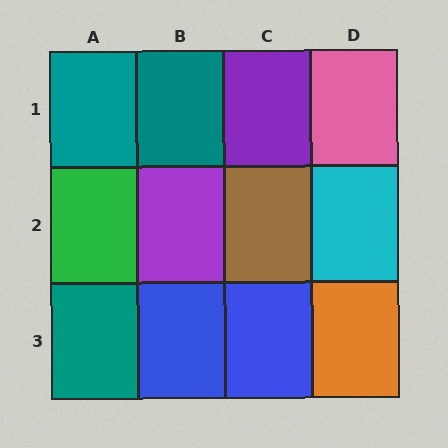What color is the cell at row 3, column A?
Teal.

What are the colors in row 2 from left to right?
Green, purple, brown, cyan.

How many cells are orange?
1 cell is orange.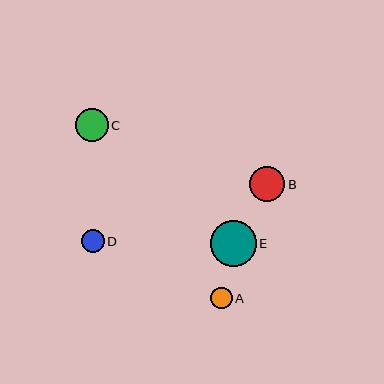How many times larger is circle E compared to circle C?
Circle E is approximately 1.4 times the size of circle C.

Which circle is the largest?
Circle E is the largest with a size of approximately 46 pixels.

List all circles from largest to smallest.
From largest to smallest: E, B, C, D, A.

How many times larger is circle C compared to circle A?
Circle C is approximately 1.6 times the size of circle A.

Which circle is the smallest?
Circle A is the smallest with a size of approximately 21 pixels.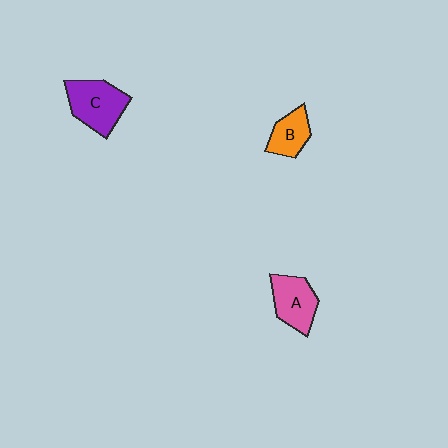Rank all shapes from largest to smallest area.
From largest to smallest: C (purple), A (pink), B (orange).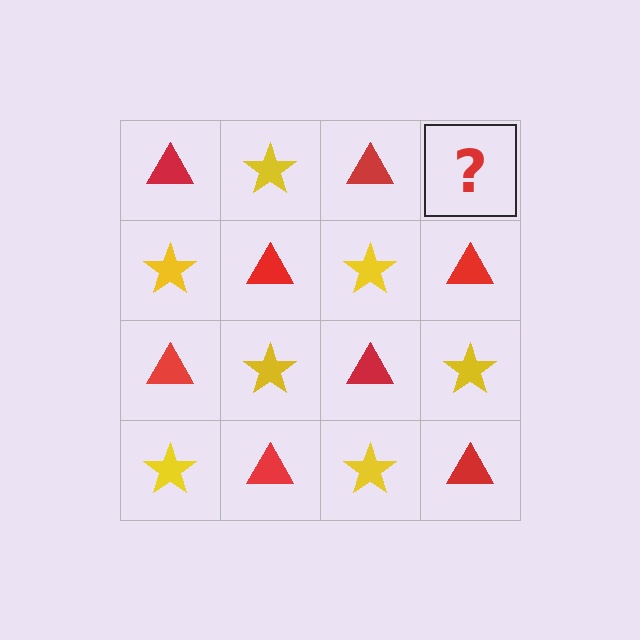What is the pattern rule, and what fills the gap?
The rule is that it alternates red triangle and yellow star in a checkerboard pattern. The gap should be filled with a yellow star.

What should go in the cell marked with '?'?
The missing cell should contain a yellow star.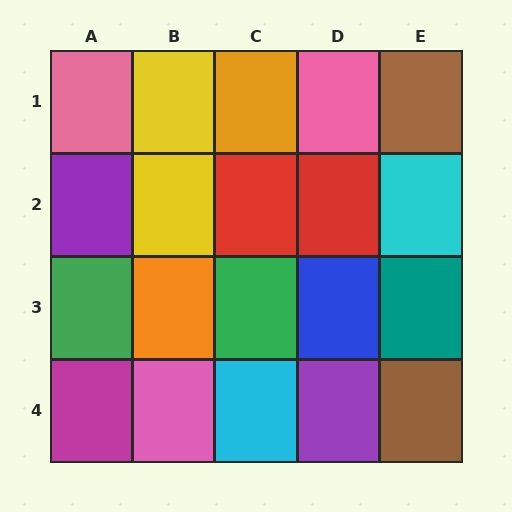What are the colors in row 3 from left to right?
Green, orange, green, blue, teal.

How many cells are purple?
2 cells are purple.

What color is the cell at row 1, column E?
Brown.